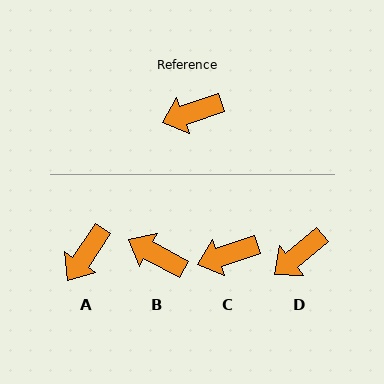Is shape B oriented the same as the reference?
No, it is off by about 47 degrees.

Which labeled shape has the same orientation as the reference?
C.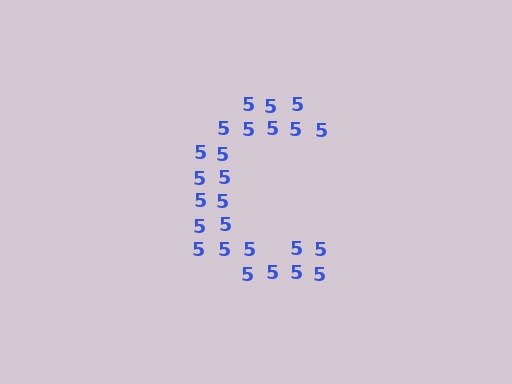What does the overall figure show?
The overall figure shows the letter C.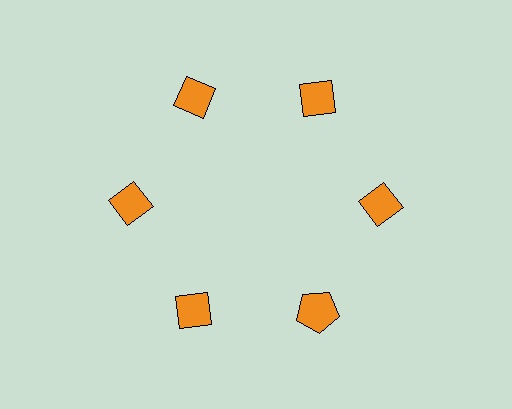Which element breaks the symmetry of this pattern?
The orange pentagon at roughly the 5 o'clock position breaks the symmetry. All other shapes are orange diamonds.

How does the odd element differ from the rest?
It has a different shape: pentagon instead of diamond.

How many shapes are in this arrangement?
There are 6 shapes arranged in a ring pattern.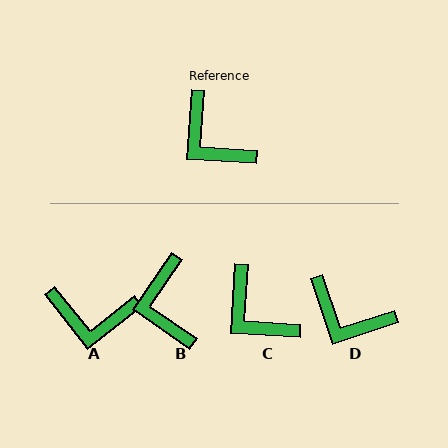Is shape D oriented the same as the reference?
No, it is off by about 22 degrees.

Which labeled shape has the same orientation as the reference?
C.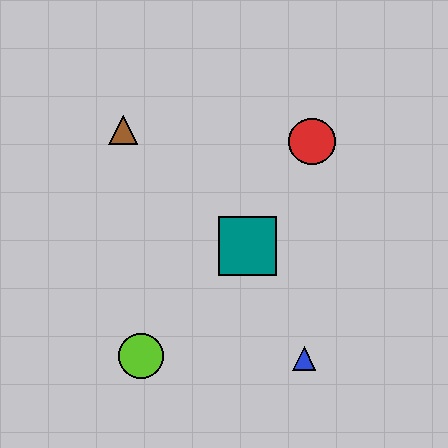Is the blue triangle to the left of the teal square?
No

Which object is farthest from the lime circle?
The red circle is farthest from the lime circle.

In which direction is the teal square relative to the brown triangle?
The teal square is to the right of the brown triangle.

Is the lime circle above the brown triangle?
No